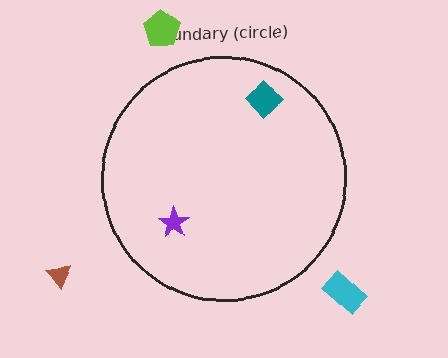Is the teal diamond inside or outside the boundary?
Inside.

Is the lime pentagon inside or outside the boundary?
Outside.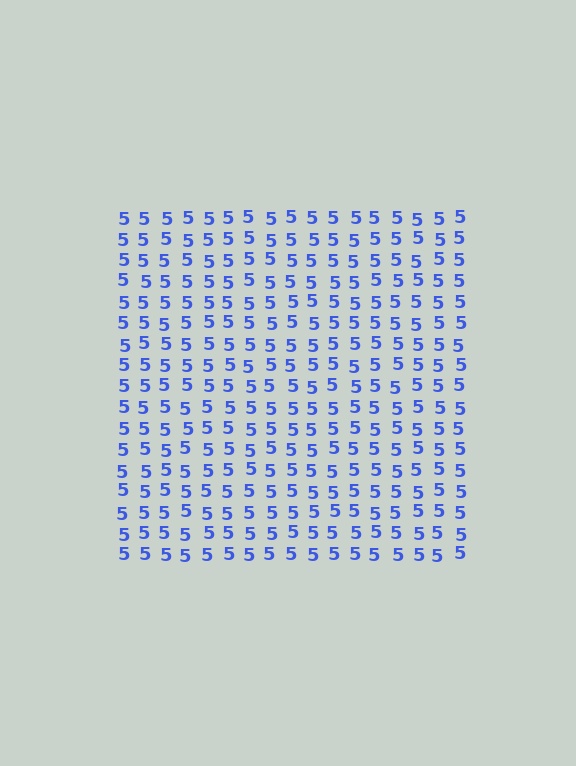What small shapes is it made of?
It is made of small digit 5's.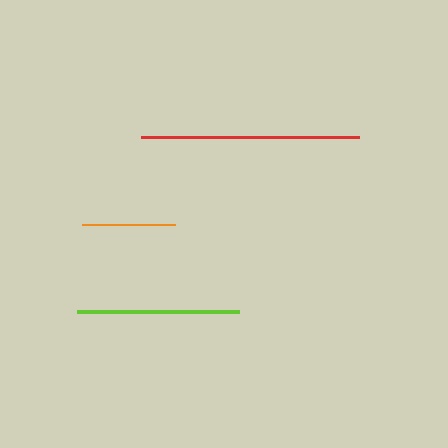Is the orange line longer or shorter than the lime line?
The lime line is longer than the orange line.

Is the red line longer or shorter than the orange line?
The red line is longer than the orange line.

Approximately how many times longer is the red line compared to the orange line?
The red line is approximately 2.3 times the length of the orange line.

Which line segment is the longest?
The red line is the longest at approximately 218 pixels.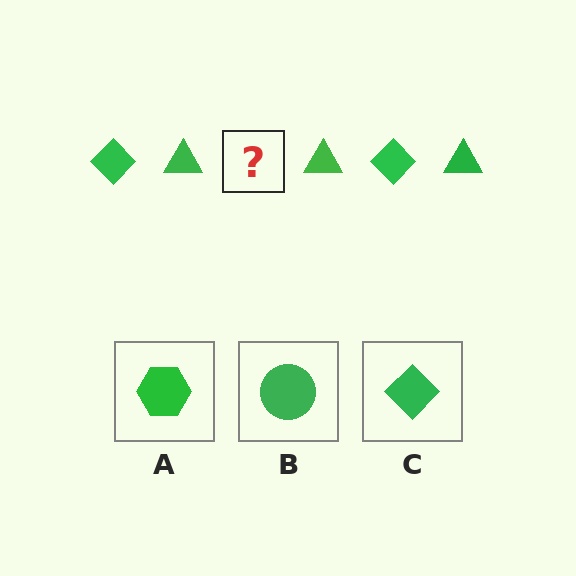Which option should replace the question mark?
Option C.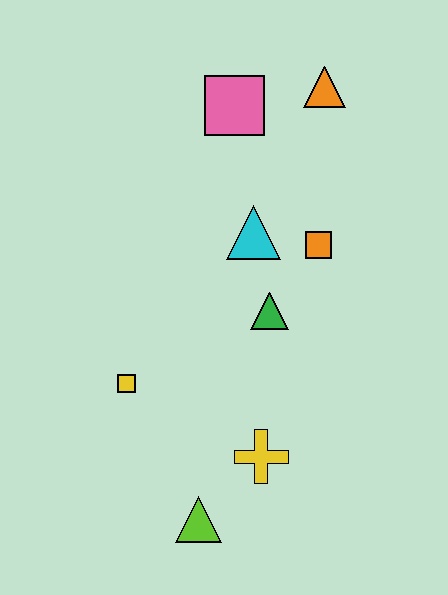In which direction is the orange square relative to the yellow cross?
The orange square is above the yellow cross.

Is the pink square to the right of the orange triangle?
No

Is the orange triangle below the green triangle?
No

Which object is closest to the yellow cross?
The lime triangle is closest to the yellow cross.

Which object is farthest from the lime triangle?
The orange triangle is farthest from the lime triangle.